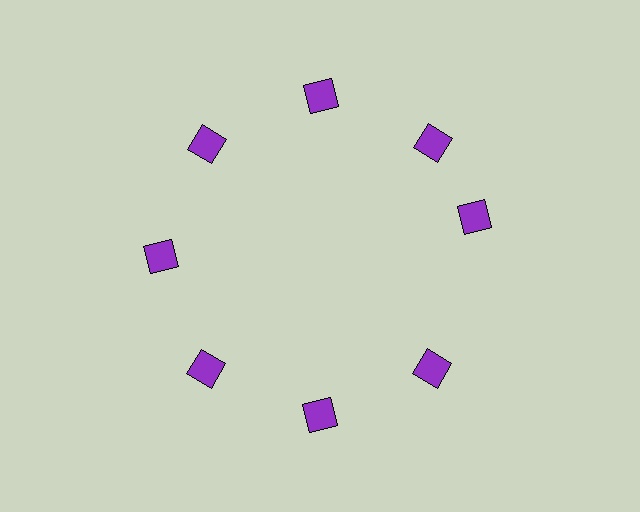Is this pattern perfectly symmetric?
No. The 8 purple squares are arranged in a ring, but one element near the 3 o'clock position is rotated out of alignment along the ring, breaking the 8-fold rotational symmetry.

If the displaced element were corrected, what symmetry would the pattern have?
It would have 8-fold rotational symmetry — the pattern would map onto itself every 45 degrees.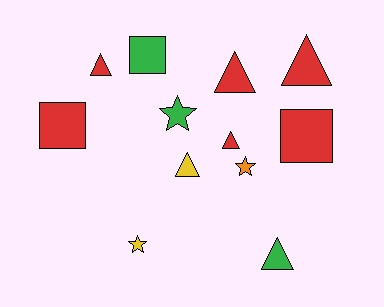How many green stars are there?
There is 1 green star.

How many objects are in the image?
There are 12 objects.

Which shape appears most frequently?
Triangle, with 6 objects.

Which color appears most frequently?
Red, with 6 objects.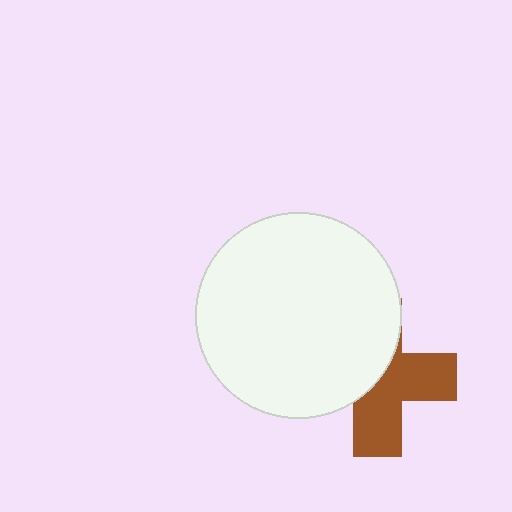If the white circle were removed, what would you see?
You would see the complete brown cross.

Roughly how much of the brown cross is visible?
About half of it is visible (roughly 50%).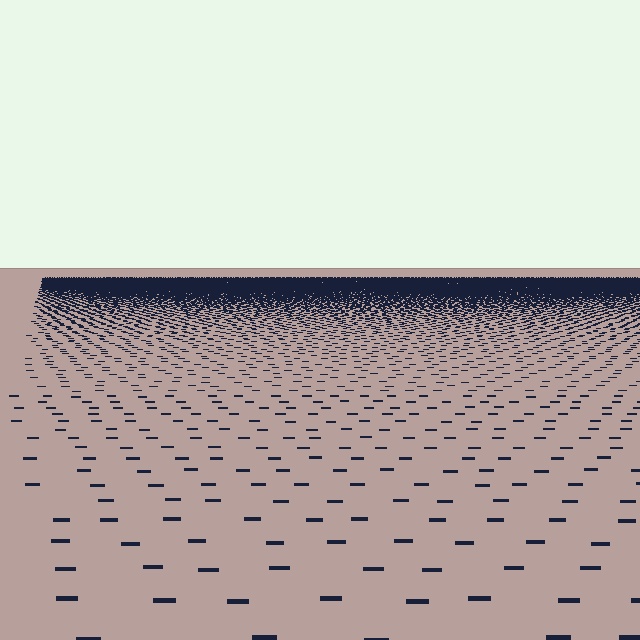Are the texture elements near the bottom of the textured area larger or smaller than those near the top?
Larger. Near the bottom, elements are closer to the viewer and appear at a bigger on-screen size.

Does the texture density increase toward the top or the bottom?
Density increases toward the top.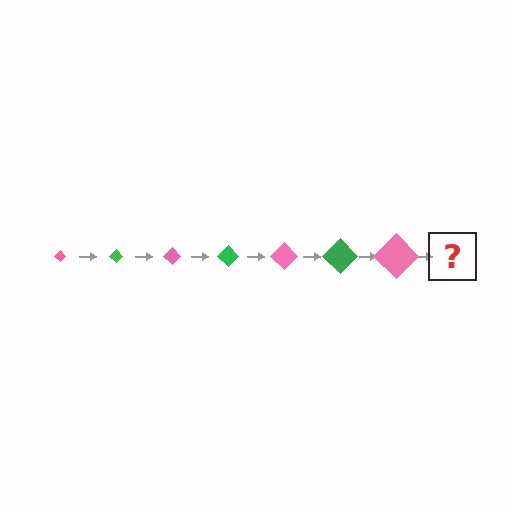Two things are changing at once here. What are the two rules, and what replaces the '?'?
The two rules are that the diamond grows larger each step and the color cycles through pink and green. The '?' should be a green diamond, larger than the previous one.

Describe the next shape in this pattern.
It should be a green diamond, larger than the previous one.